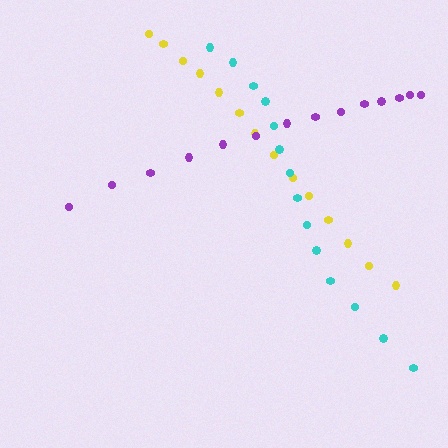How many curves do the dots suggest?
There are 3 distinct paths.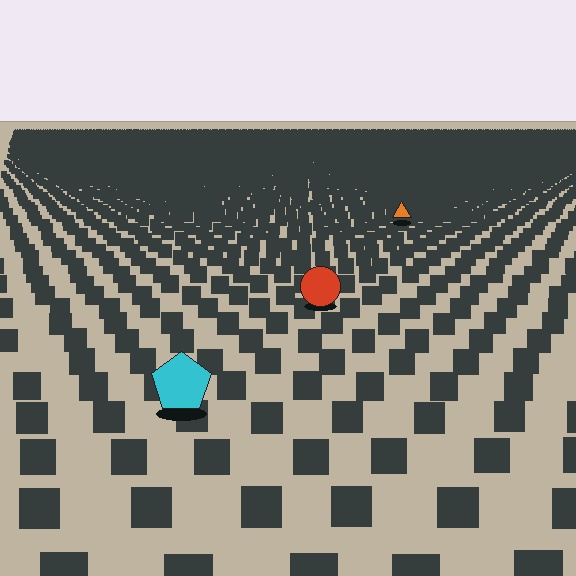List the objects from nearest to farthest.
From nearest to farthest: the cyan pentagon, the red circle, the orange triangle.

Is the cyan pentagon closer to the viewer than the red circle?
Yes. The cyan pentagon is closer — you can tell from the texture gradient: the ground texture is coarser near it.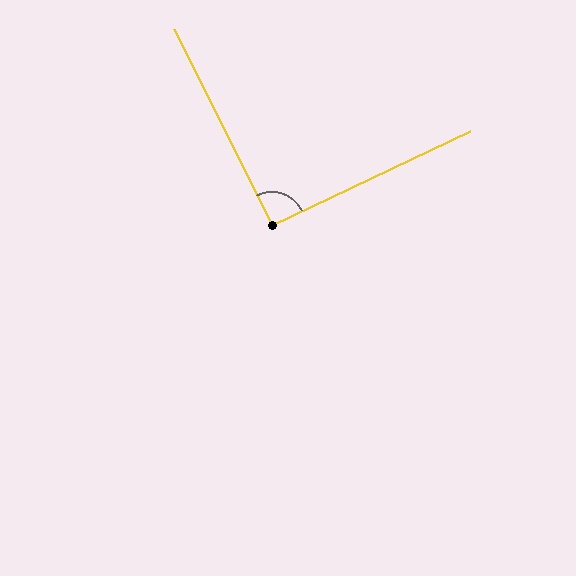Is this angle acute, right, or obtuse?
It is approximately a right angle.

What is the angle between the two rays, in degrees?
Approximately 91 degrees.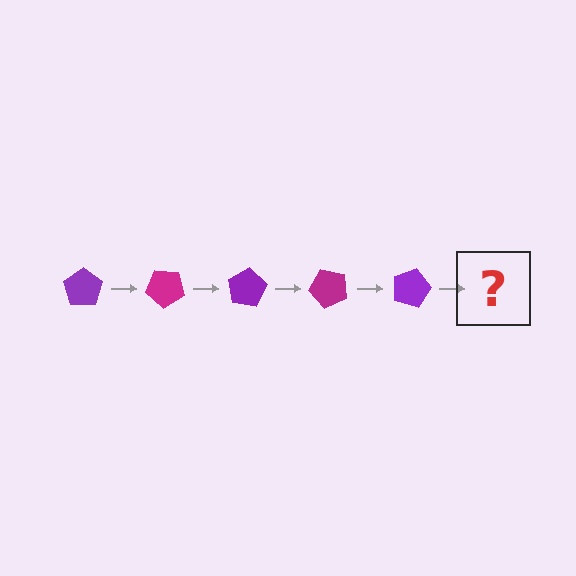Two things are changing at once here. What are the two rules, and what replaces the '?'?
The two rules are that it rotates 40 degrees each step and the color cycles through purple and magenta. The '?' should be a magenta pentagon, rotated 200 degrees from the start.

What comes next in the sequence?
The next element should be a magenta pentagon, rotated 200 degrees from the start.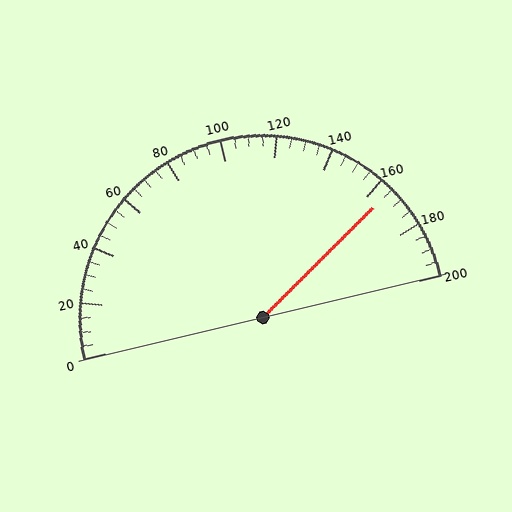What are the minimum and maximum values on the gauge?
The gauge ranges from 0 to 200.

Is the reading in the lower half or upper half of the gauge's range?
The reading is in the upper half of the range (0 to 200).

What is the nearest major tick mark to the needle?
The nearest major tick mark is 160.